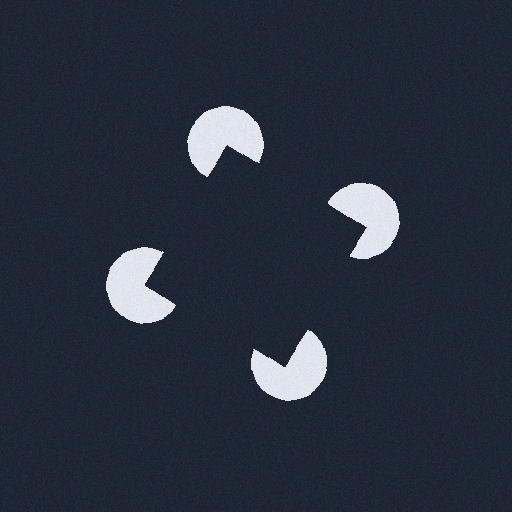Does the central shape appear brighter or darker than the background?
It typically appears slightly darker than the background, even though no actual brightness change is drawn.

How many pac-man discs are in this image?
There are 4 — one at each vertex of the illusory square.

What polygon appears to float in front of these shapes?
An illusory square — its edges are inferred from the aligned wedge cuts in the pac-man discs, not physically drawn.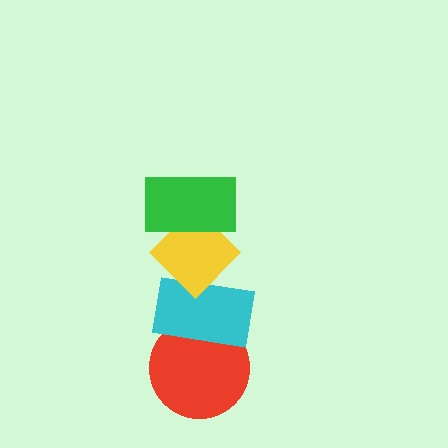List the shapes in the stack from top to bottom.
From top to bottom: the green rectangle, the yellow diamond, the cyan rectangle, the red circle.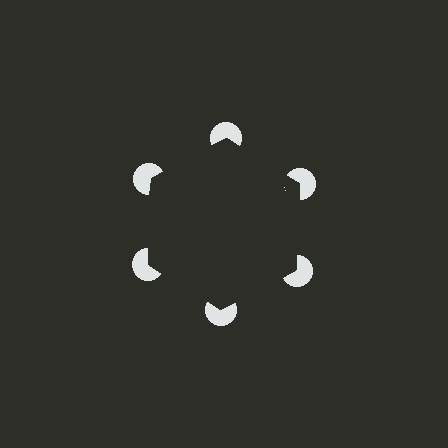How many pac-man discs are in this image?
There are 6 — one at each vertex of the illusory hexagon.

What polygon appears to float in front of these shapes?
An illusory hexagon — its edges are inferred from the aligned wedge cuts in the pac-man discs, not physically drawn.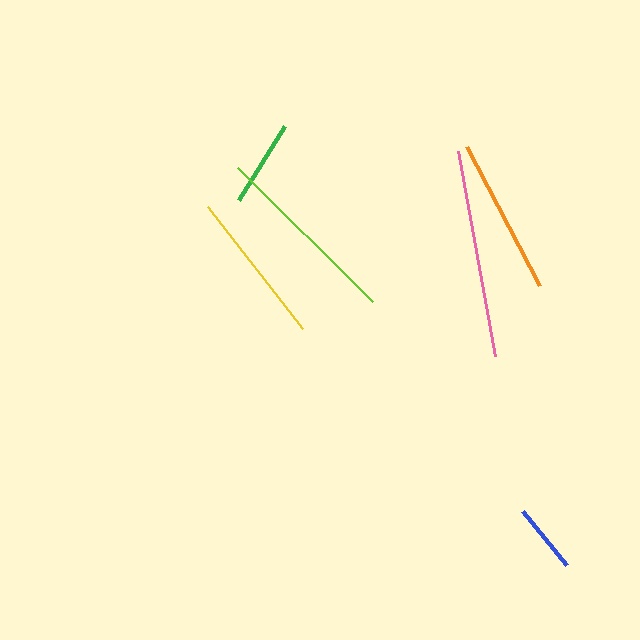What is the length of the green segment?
The green segment is approximately 87 pixels long.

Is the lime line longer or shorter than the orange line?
The lime line is longer than the orange line.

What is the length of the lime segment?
The lime segment is approximately 190 pixels long.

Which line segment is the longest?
The pink line is the longest at approximately 208 pixels.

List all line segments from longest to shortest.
From longest to shortest: pink, lime, orange, yellow, green, blue.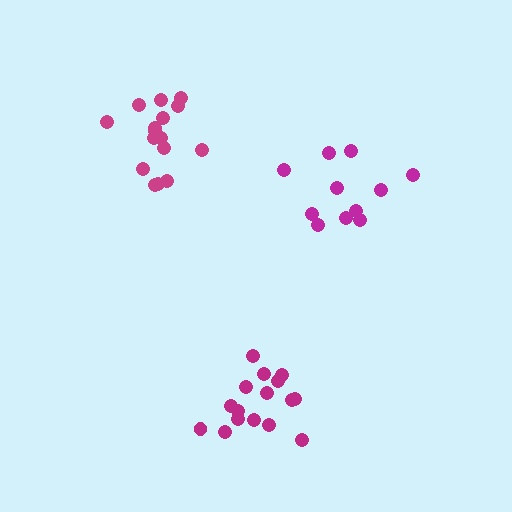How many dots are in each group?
Group 1: 11 dots, Group 2: 16 dots, Group 3: 16 dots (43 total).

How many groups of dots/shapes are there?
There are 3 groups.